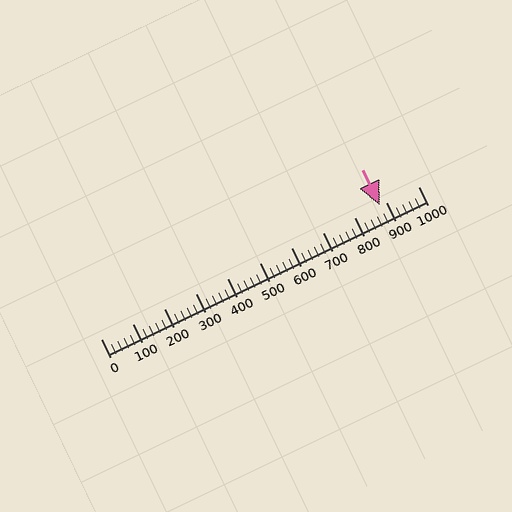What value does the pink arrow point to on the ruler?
The pink arrow points to approximately 880.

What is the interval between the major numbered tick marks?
The major tick marks are spaced 100 units apart.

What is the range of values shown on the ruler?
The ruler shows values from 0 to 1000.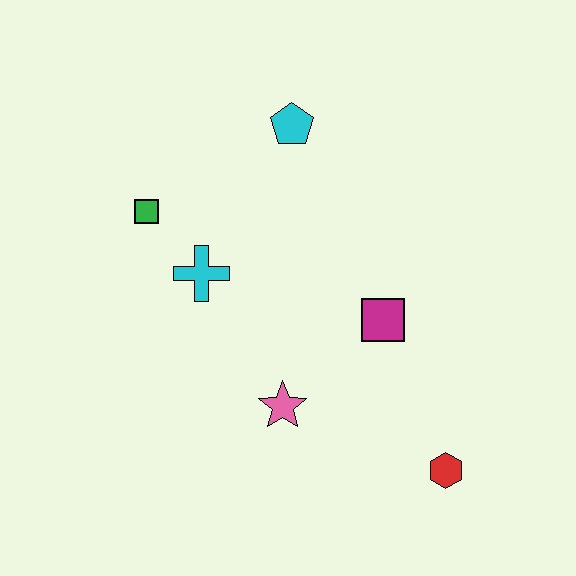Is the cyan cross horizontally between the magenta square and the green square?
Yes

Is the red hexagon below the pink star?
Yes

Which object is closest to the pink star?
The magenta square is closest to the pink star.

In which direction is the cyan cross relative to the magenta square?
The cyan cross is to the left of the magenta square.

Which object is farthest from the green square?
The red hexagon is farthest from the green square.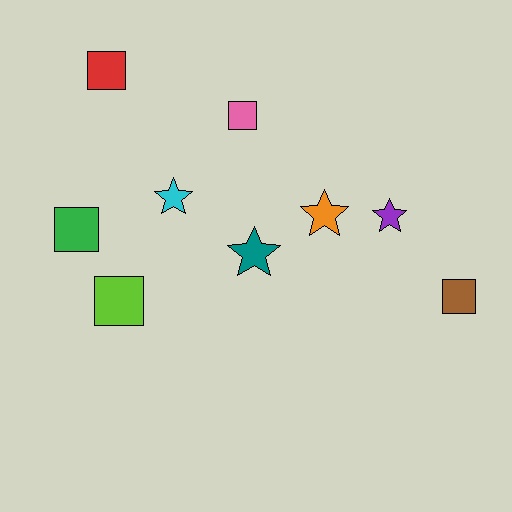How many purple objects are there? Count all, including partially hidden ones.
There is 1 purple object.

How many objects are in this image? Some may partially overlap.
There are 9 objects.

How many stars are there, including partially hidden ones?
There are 4 stars.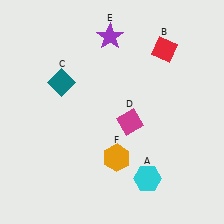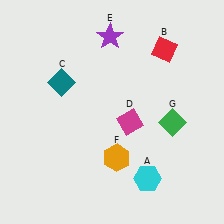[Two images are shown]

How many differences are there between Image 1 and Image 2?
There is 1 difference between the two images.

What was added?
A green diamond (G) was added in Image 2.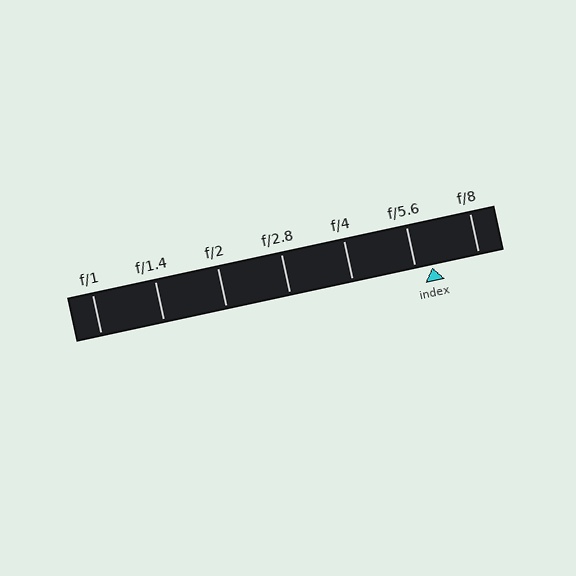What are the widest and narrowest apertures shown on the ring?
The widest aperture shown is f/1 and the narrowest is f/8.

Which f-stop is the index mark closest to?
The index mark is closest to f/5.6.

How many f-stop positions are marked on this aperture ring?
There are 7 f-stop positions marked.